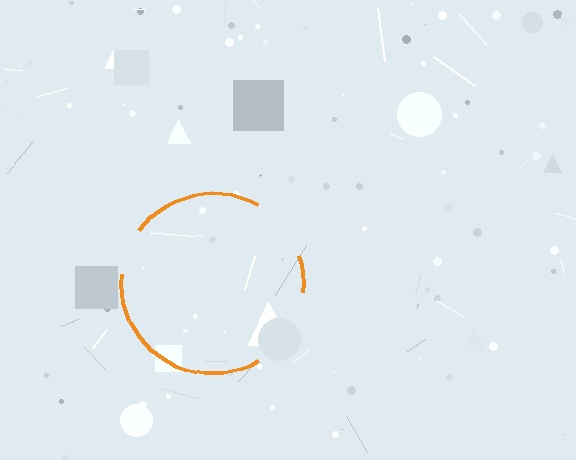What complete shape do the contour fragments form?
The contour fragments form a circle.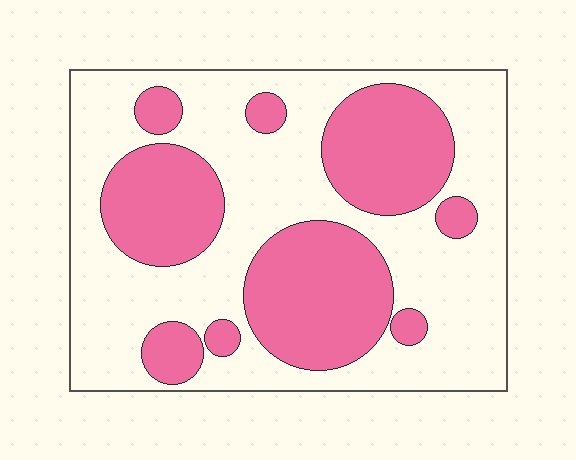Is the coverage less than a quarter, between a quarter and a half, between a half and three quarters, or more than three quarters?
Between a quarter and a half.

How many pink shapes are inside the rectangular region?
9.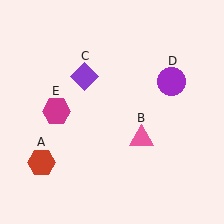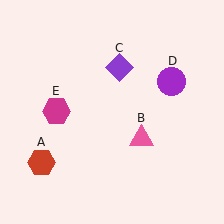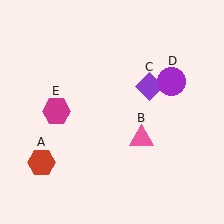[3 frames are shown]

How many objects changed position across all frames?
1 object changed position: purple diamond (object C).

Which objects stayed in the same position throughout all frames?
Red hexagon (object A) and pink triangle (object B) and purple circle (object D) and magenta hexagon (object E) remained stationary.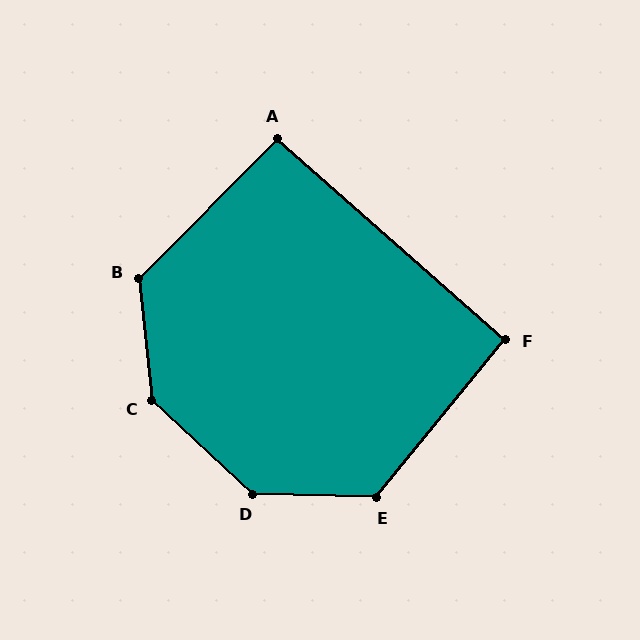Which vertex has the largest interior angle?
C, at approximately 139 degrees.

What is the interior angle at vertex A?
Approximately 93 degrees (approximately right).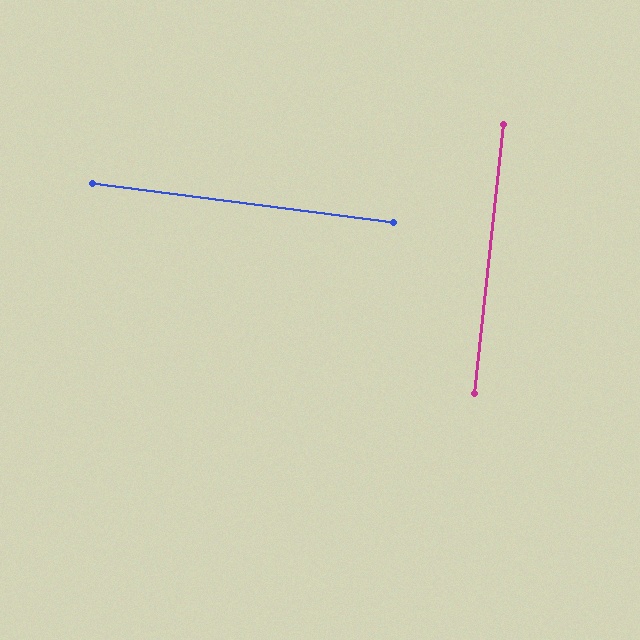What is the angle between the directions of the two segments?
Approximately 89 degrees.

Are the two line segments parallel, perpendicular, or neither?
Perpendicular — they meet at approximately 89°.